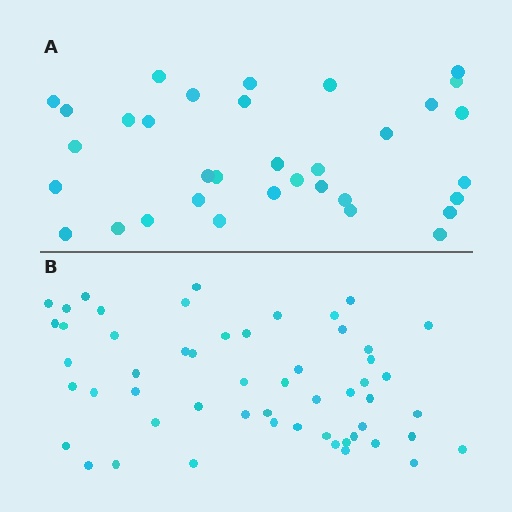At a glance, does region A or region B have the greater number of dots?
Region B (the bottom region) has more dots.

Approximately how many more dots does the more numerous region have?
Region B has approximately 20 more dots than region A.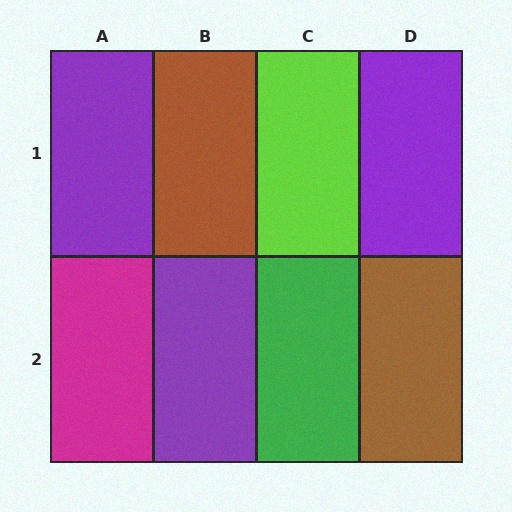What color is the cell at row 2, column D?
Brown.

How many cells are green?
1 cell is green.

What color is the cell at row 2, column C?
Green.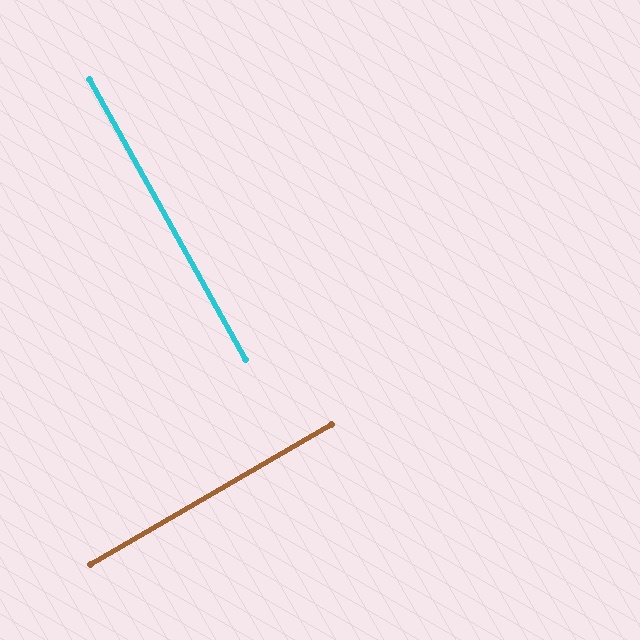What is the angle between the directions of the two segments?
Approximately 89 degrees.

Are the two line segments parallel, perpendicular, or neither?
Perpendicular — they meet at approximately 89°.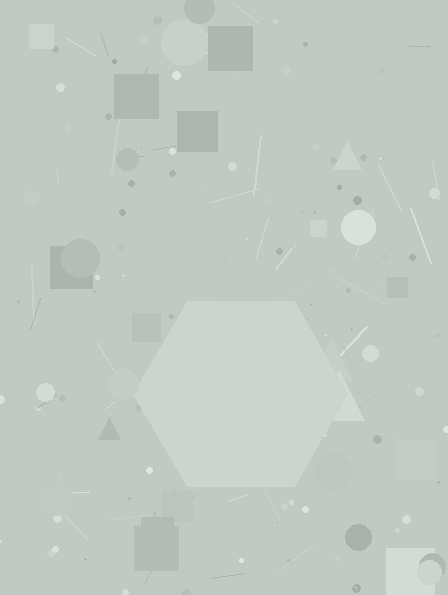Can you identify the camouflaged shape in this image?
The camouflaged shape is a hexagon.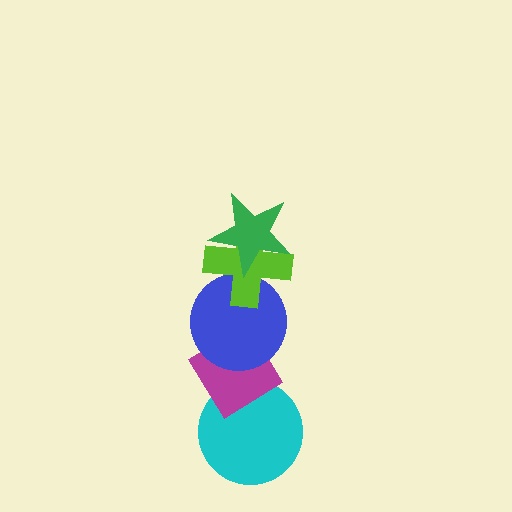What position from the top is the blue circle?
The blue circle is 3rd from the top.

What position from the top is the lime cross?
The lime cross is 2nd from the top.